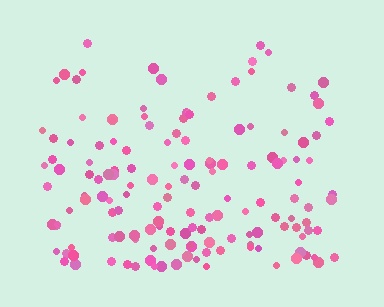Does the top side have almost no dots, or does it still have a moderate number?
Still a moderate number, just noticeably fewer than the bottom.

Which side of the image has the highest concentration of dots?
The bottom.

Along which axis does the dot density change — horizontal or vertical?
Vertical.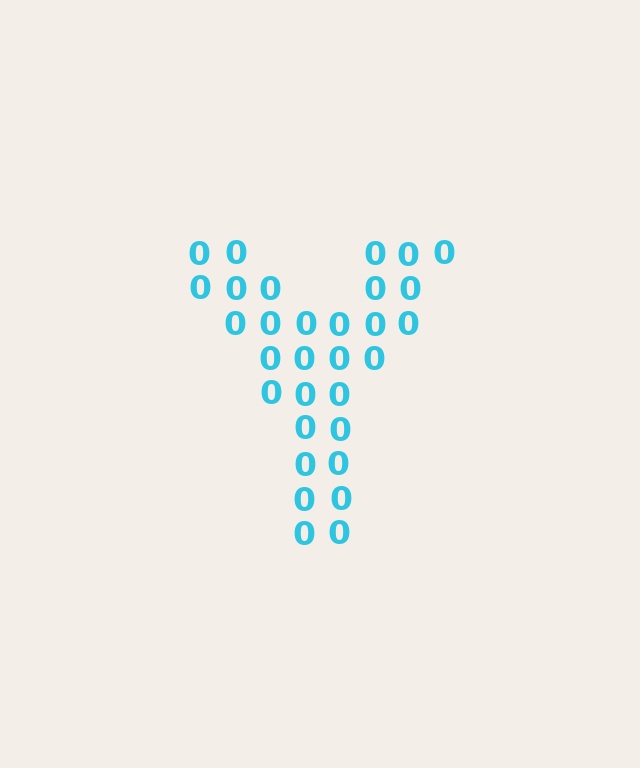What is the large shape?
The large shape is the letter Y.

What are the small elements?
The small elements are digit 0's.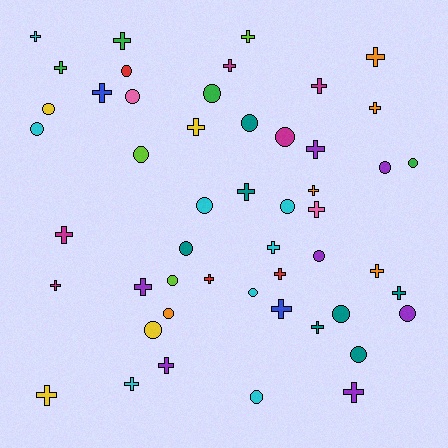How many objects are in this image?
There are 50 objects.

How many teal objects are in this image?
There are 7 teal objects.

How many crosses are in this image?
There are 28 crosses.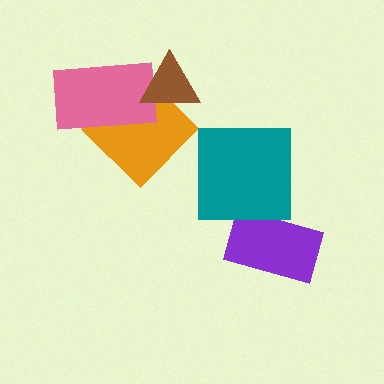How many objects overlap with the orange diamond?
2 objects overlap with the orange diamond.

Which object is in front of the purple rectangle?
The teal square is in front of the purple rectangle.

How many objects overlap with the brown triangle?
2 objects overlap with the brown triangle.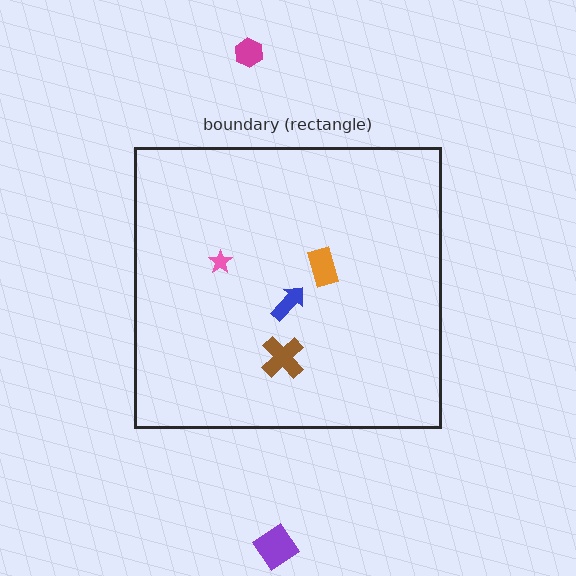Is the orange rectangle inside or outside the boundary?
Inside.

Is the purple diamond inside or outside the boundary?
Outside.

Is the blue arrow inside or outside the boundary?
Inside.